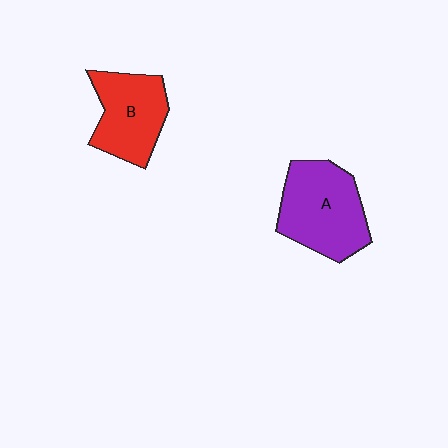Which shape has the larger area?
Shape A (purple).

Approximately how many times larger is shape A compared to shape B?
Approximately 1.2 times.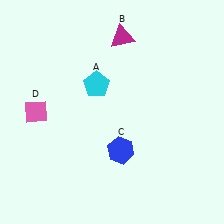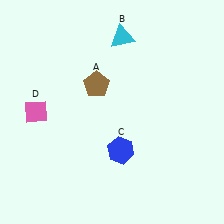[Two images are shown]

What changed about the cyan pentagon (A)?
In Image 1, A is cyan. In Image 2, it changed to brown.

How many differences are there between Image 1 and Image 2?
There are 2 differences between the two images.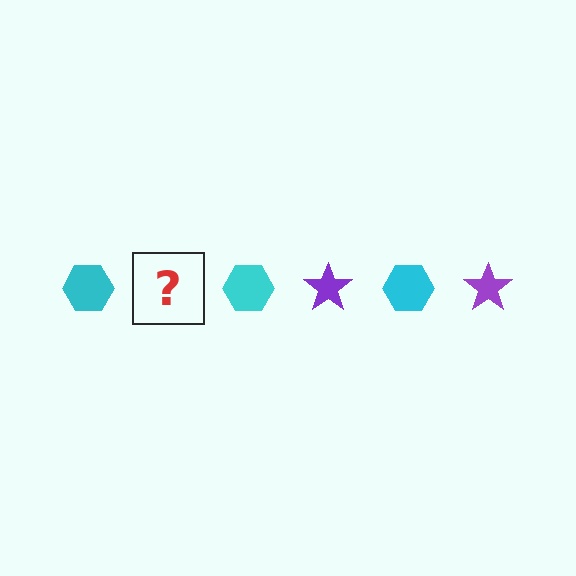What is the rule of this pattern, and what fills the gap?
The rule is that the pattern alternates between cyan hexagon and purple star. The gap should be filled with a purple star.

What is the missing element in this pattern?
The missing element is a purple star.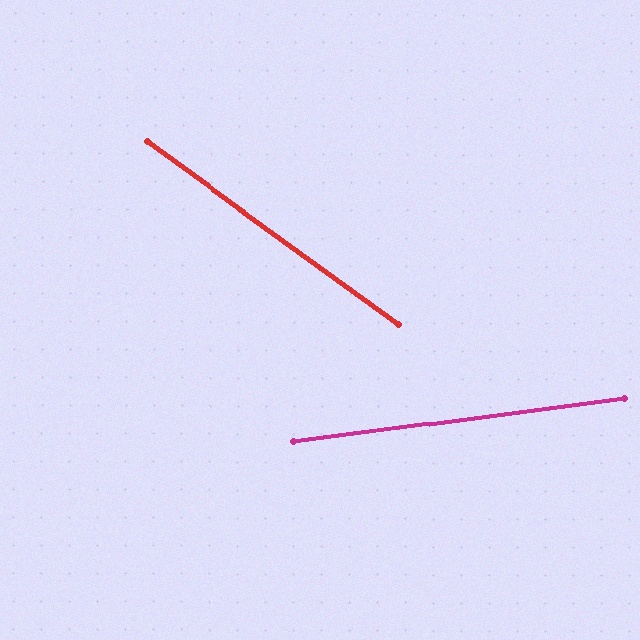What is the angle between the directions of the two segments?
Approximately 43 degrees.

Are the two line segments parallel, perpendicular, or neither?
Neither parallel nor perpendicular — they differ by about 43°.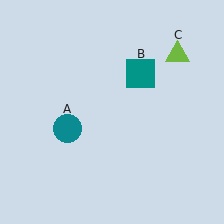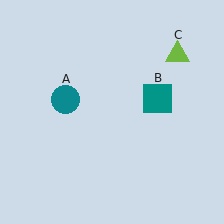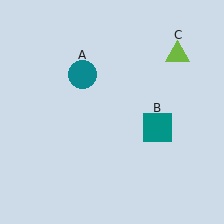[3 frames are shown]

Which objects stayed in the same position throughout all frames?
Lime triangle (object C) remained stationary.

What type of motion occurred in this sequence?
The teal circle (object A), teal square (object B) rotated clockwise around the center of the scene.